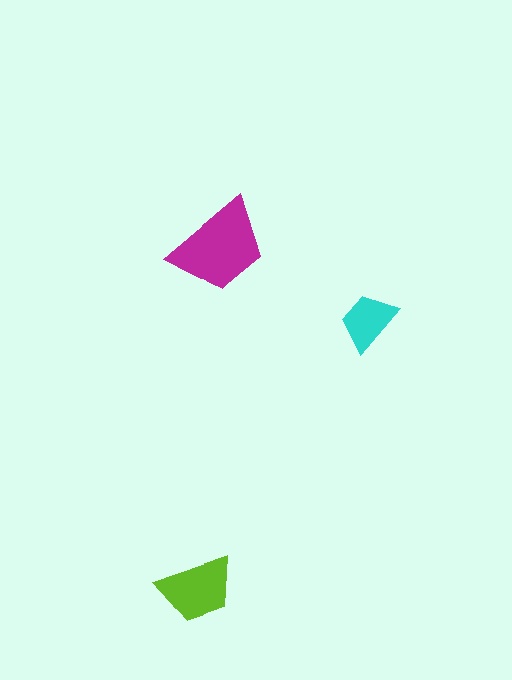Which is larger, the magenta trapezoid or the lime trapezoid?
The magenta one.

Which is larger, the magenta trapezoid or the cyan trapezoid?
The magenta one.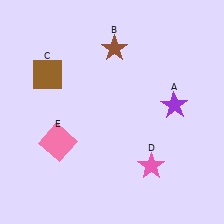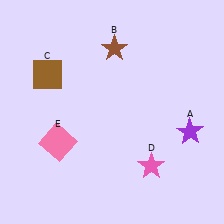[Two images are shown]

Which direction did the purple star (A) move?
The purple star (A) moved down.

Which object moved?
The purple star (A) moved down.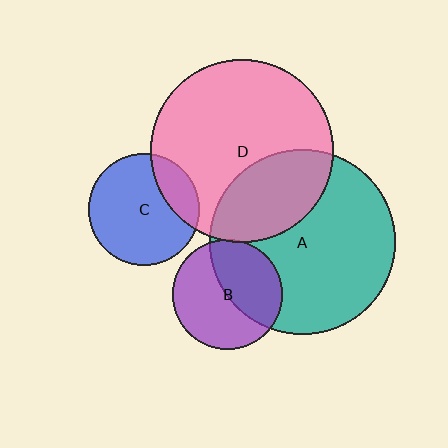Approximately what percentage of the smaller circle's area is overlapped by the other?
Approximately 20%.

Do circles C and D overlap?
Yes.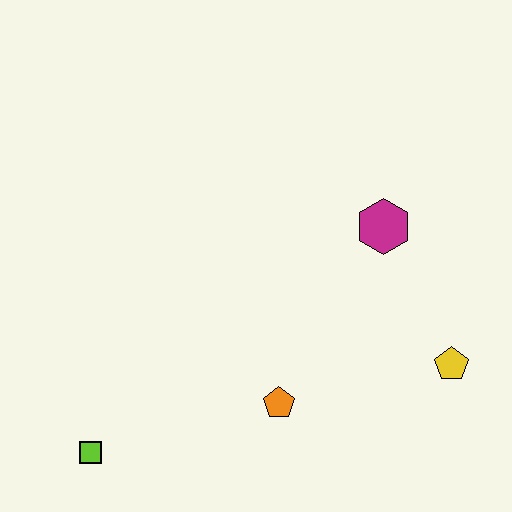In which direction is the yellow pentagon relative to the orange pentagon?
The yellow pentagon is to the right of the orange pentagon.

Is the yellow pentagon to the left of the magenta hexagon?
No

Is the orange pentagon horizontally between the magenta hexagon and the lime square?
Yes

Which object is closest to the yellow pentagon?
The magenta hexagon is closest to the yellow pentagon.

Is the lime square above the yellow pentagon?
No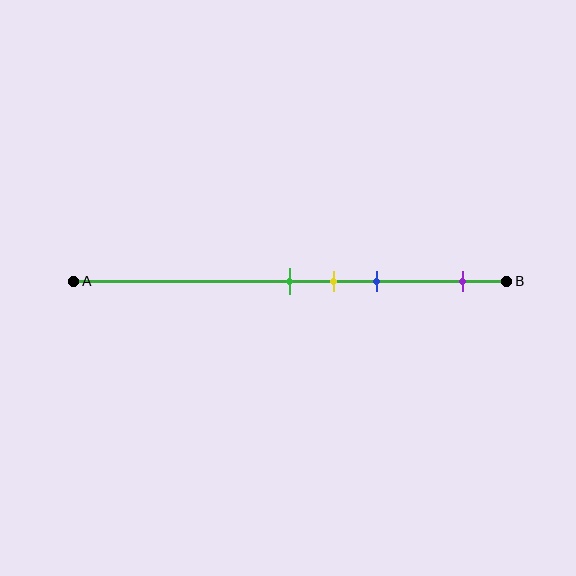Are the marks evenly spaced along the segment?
No, the marks are not evenly spaced.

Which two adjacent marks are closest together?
The green and yellow marks are the closest adjacent pair.